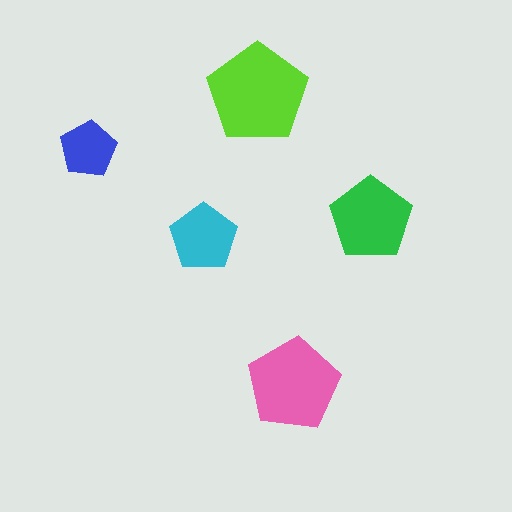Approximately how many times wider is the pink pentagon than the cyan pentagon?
About 1.5 times wider.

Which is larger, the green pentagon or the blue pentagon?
The green one.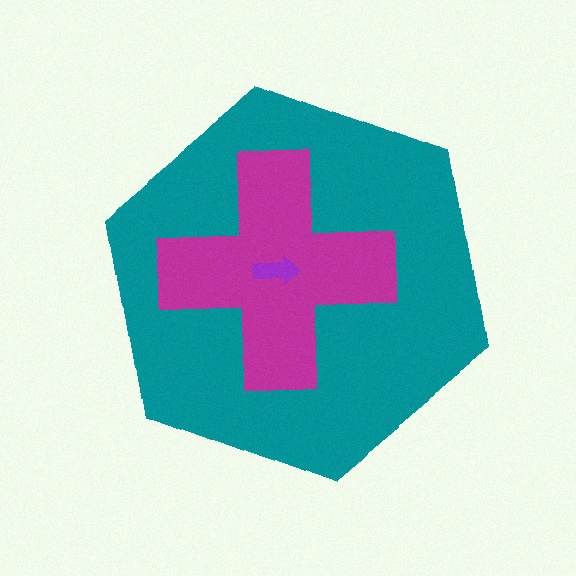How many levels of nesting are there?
3.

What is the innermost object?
The purple arrow.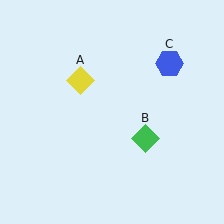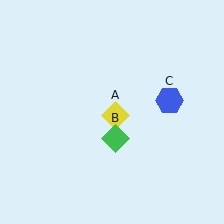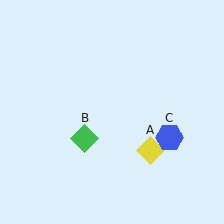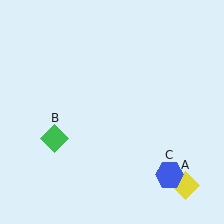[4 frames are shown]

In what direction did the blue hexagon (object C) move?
The blue hexagon (object C) moved down.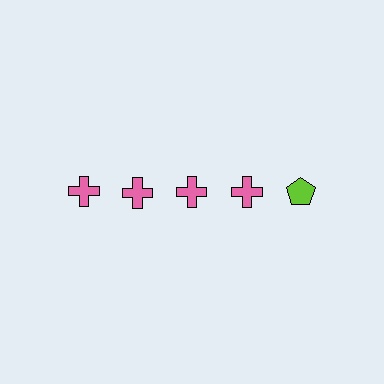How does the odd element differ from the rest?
It differs in both color (lime instead of pink) and shape (pentagon instead of cross).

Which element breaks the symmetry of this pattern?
The lime pentagon in the top row, rightmost column breaks the symmetry. All other shapes are pink crosses.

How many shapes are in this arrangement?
There are 5 shapes arranged in a grid pattern.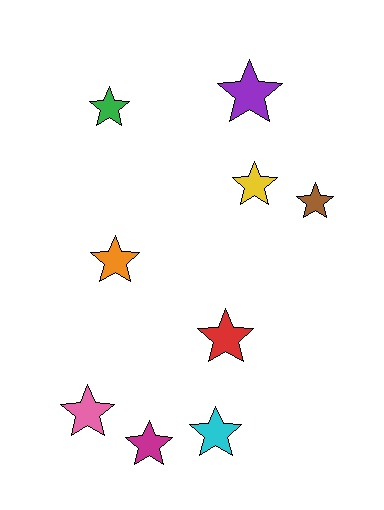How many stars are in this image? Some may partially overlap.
There are 9 stars.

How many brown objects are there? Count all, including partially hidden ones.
There is 1 brown object.